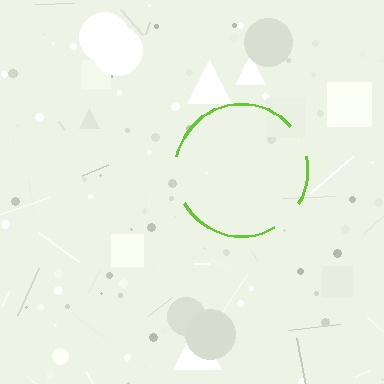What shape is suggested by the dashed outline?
The dashed outline suggests a circle.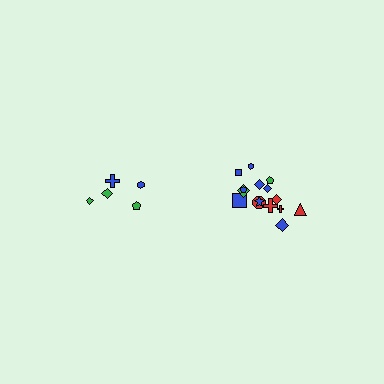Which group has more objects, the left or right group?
The right group.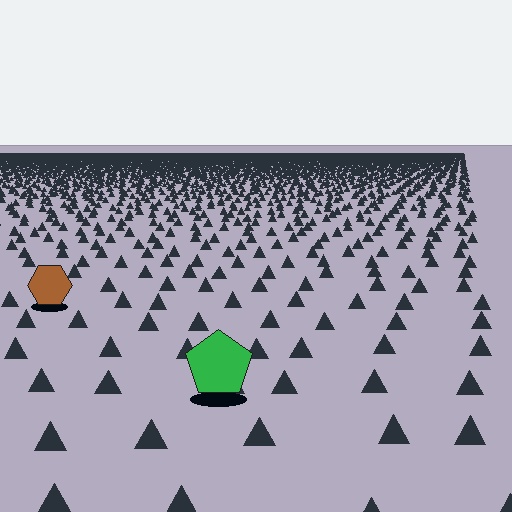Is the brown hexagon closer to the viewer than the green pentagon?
No. The green pentagon is closer — you can tell from the texture gradient: the ground texture is coarser near it.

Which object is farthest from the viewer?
The brown hexagon is farthest from the viewer. It appears smaller and the ground texture around it is denser.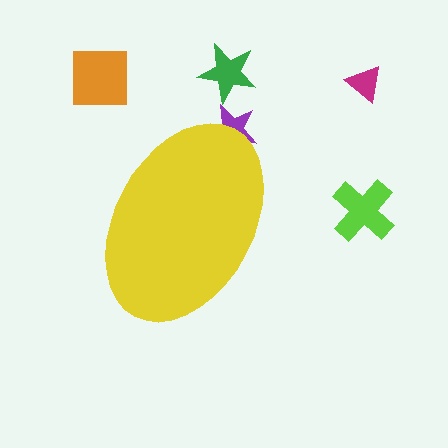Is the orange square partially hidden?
No, the orange square is fully visible.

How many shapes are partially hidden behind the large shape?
1 shape is partially hidden.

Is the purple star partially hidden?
Yes, the purple star is partially hidden behind the yellow ellipse.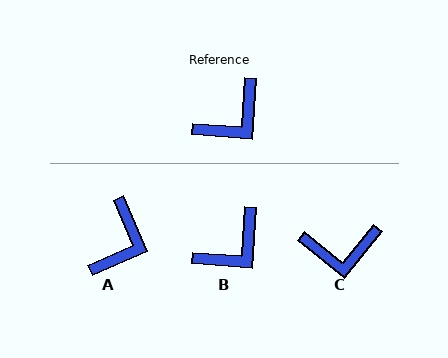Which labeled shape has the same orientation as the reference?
B.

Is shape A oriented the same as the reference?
No, it is off by about 27 degrees.